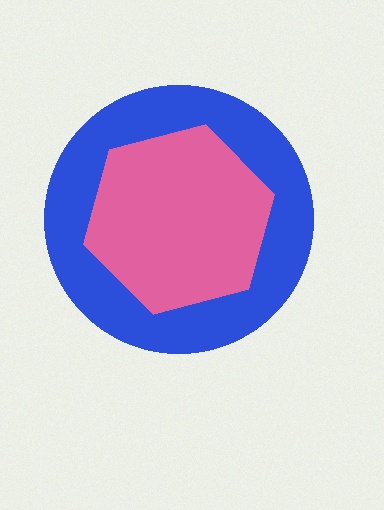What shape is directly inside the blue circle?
The pink hexagon.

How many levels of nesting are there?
2.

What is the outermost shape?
The blue circle.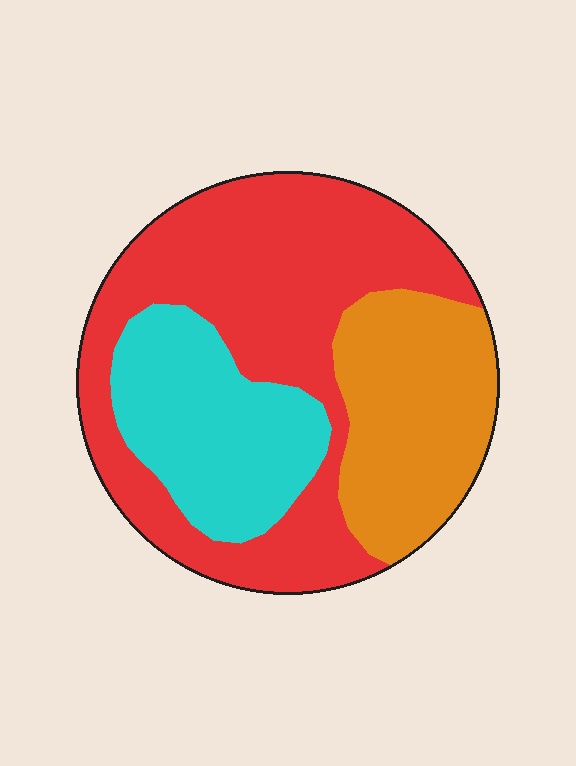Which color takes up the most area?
Red, at roughly 50%.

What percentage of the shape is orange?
Orange covers 25% of the shape.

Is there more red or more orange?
Red.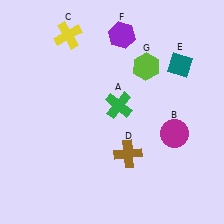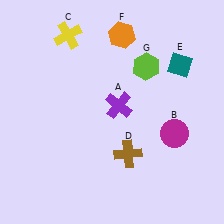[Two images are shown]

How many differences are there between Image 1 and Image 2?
There are 2 differences between the two images.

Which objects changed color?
A changed from green to purple. F changed from purple to orange.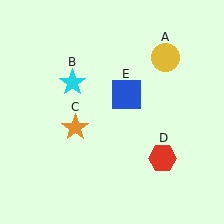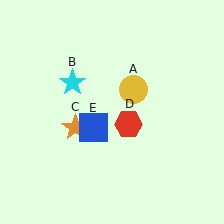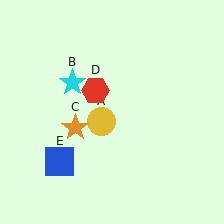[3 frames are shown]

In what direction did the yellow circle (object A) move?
The yellow circle (object A) moved down and to the left.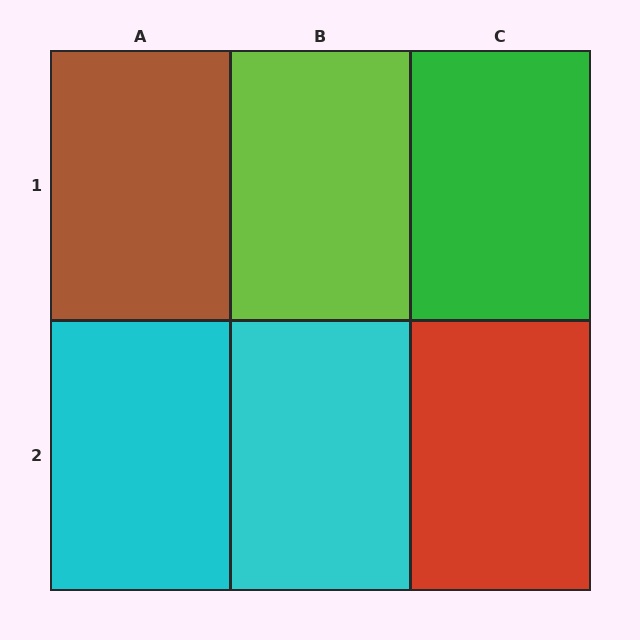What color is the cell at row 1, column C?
Green.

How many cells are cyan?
2 cells are cyan.